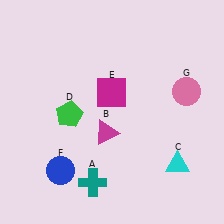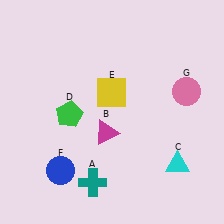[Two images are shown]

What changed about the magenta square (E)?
In Image 1, E is magenta. In Image 2, it changed to yellow.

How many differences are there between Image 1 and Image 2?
There is 1 difference between the two images.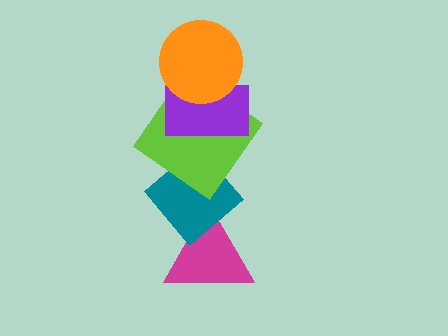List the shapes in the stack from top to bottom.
From top to bottom: the orange circle, the purple rectangle, the lime diamond, the teal diamond, the magenta triangle.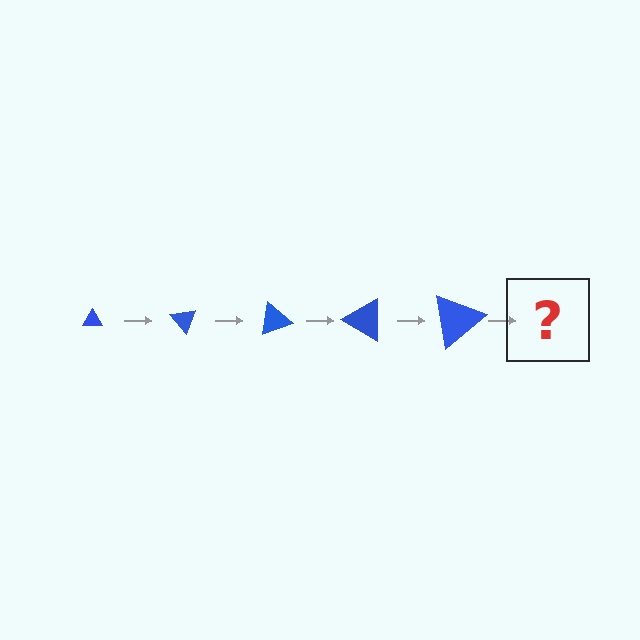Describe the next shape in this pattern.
It should be a triangle, larger than the previous one and rotated 250 degrees from the start.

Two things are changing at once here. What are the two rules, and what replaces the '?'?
The two rules are that the triangle grows larger each step and it rotates 50 degrees each step. The '?' should be a triangle, larger than the previous one and rotated 250 degrees from the start.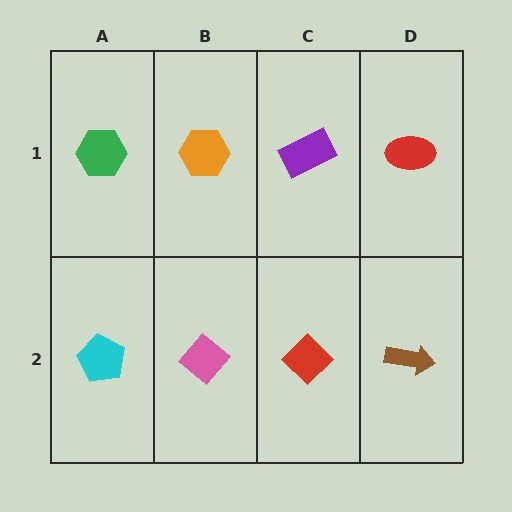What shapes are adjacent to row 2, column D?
A red ellipse (row 1, column D), a red diamond (row 2, column C).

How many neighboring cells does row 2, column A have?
2.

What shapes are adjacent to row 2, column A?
A green hexagon (row 1, column A), a pink diamond (row 2, column B).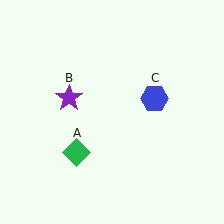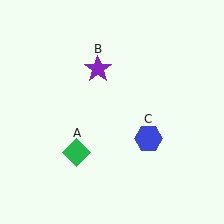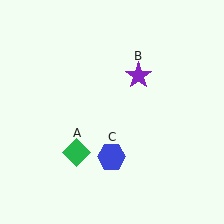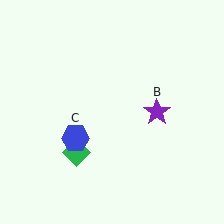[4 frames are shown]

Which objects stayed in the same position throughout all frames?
Green diamond (object A) remained stationary.